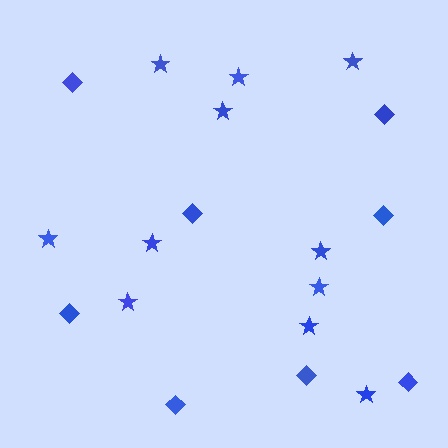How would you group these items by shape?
There are 2 groups: one group of diamonds (8) and one group of stars (11).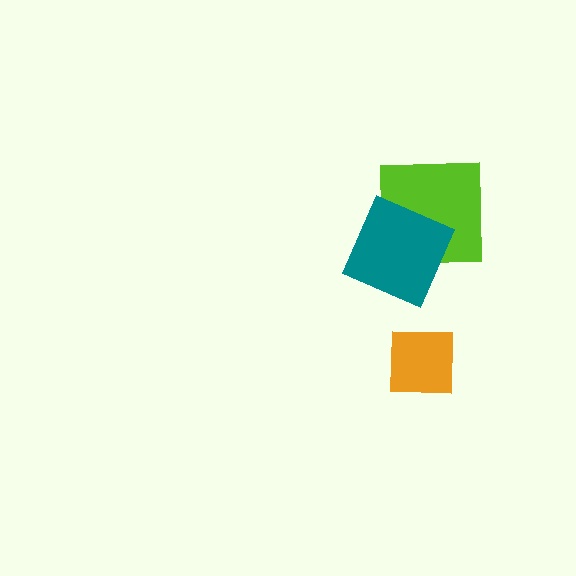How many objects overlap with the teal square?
1 object overlaps with the teal square.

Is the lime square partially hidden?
Yes, it is partially covered by another shape.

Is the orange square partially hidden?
No, no other shape covers it.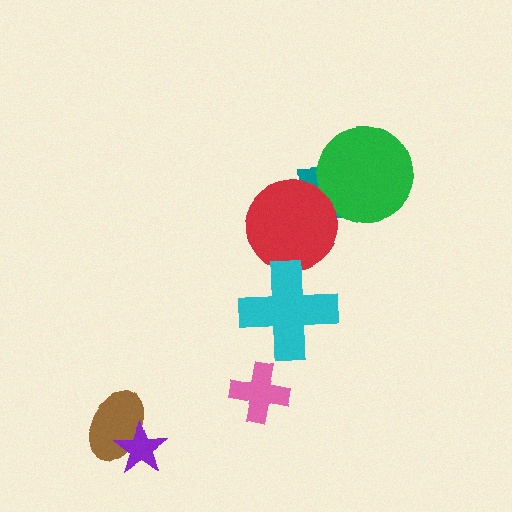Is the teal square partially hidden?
Yes, it is partially covered by another shape.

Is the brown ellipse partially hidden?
Yes, it is partially covered by another shape.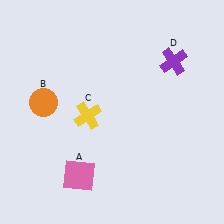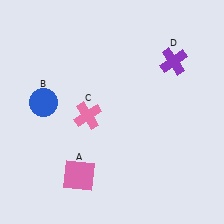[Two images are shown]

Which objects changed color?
B changed from orange to blue. C changed from yellow to pink.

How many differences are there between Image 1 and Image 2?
There are 2 differences between the two images.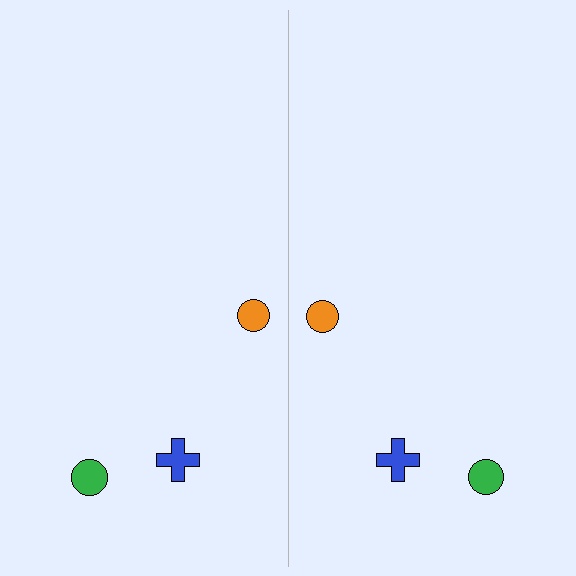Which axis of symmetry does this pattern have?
The pattern has a vertical axis of symmetry running through the center of the image.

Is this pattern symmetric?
Yes, this pattern has bilateral (reflection) symmetry.